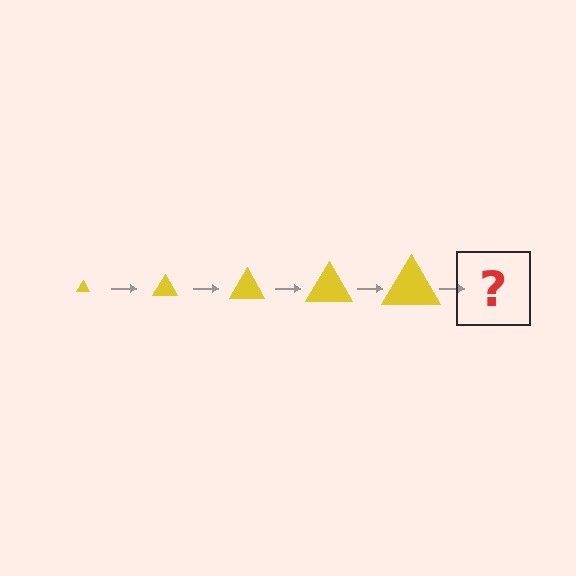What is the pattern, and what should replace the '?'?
The pattern is that the triangle gets progressively larger each step. The '?' should be a yellow triangle, larger than the previous one.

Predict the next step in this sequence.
The next step is a yellow triangle, larger than the previous one.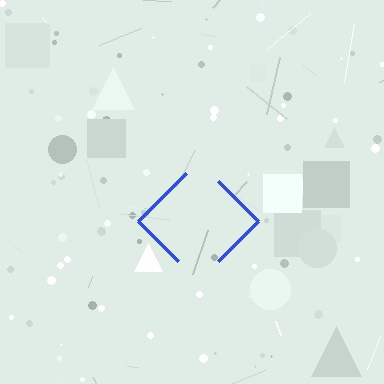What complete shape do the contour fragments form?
The contour fragments form a diamond.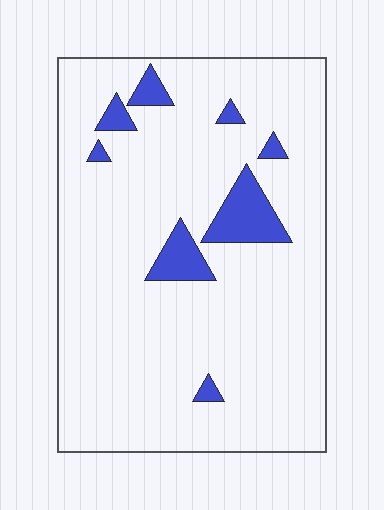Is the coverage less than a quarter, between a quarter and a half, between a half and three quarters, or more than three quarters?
Less than a quarter.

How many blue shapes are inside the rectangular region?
8.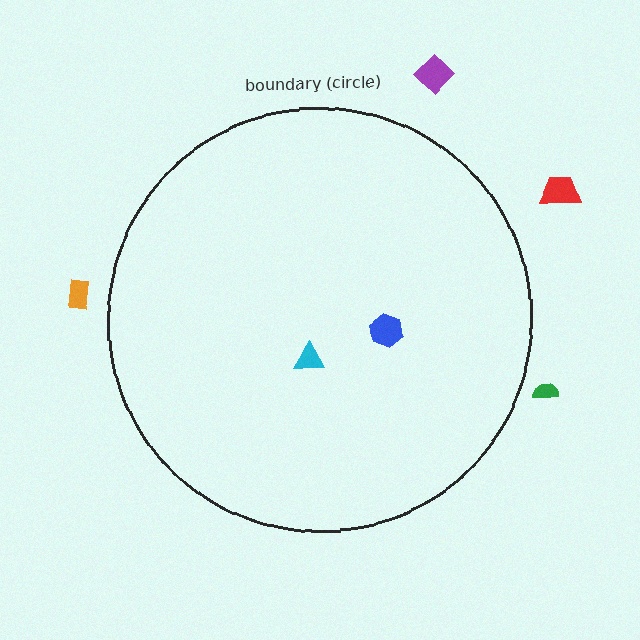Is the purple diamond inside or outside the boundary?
Outside.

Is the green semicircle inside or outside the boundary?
Outside.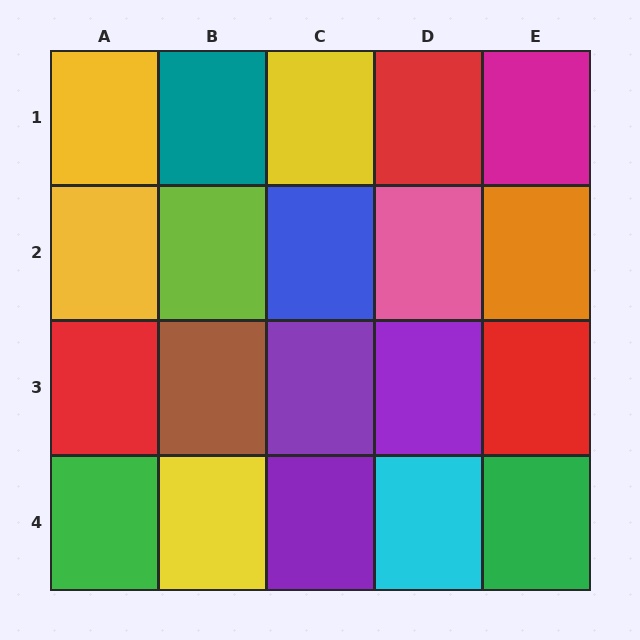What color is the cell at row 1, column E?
Magenta.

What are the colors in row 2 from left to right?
Yellow, lime, blue, pink, orange.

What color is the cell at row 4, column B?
Yellow.